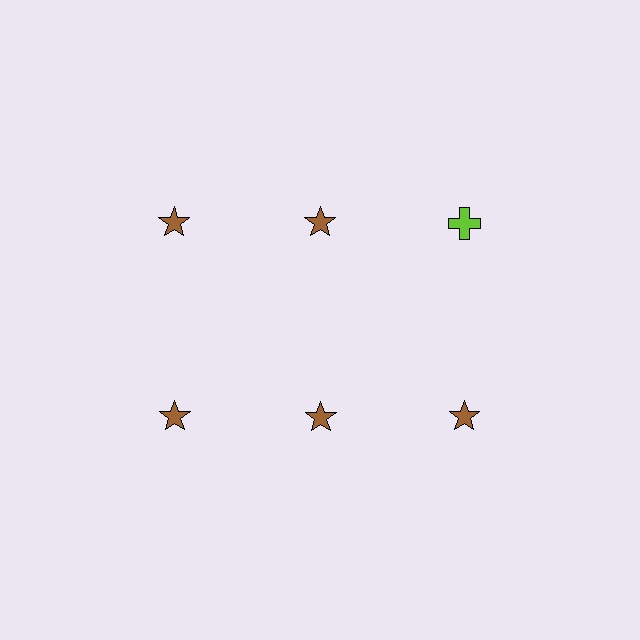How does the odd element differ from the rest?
It differs in both color (lime instead of brown) and shape (cross instead of star).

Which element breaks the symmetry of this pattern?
The lime cross in the top row, center column breaks the symmetry. All other shapes are brown stars.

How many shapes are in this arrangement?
There are 6 shapes arranged in a grid pattern.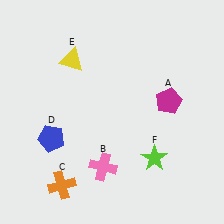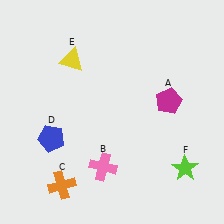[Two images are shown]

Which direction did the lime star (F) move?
The lime star (F) moved right.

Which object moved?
The lime star (F) moved right.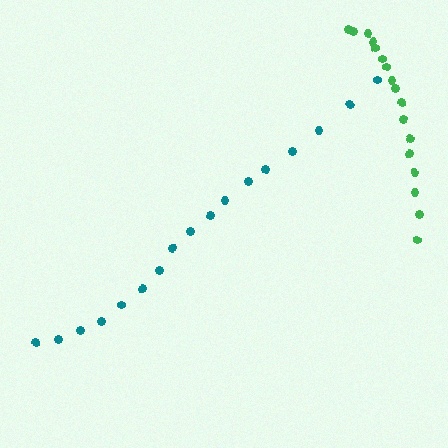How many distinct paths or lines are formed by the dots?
There are 2 distinct paths.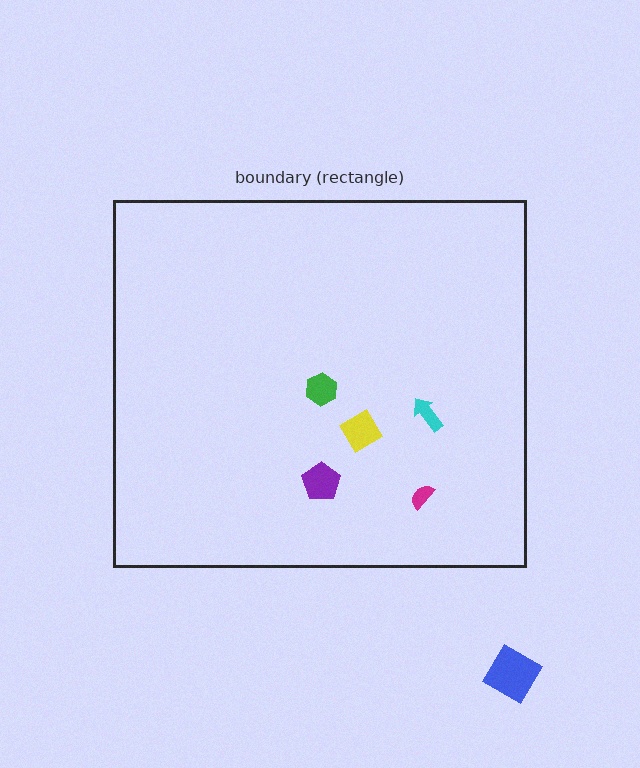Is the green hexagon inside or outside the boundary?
Inside.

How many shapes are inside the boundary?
5 inside, 1 outside.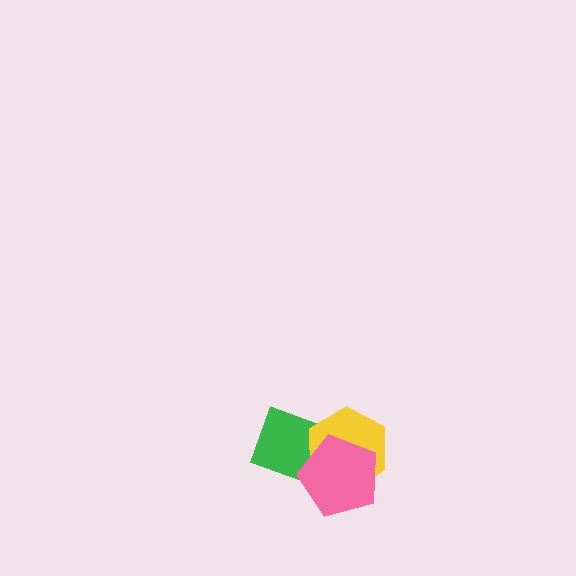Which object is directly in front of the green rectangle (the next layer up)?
The yellow hexagon is directly in front of the green rectangle.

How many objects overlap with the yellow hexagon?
2 objects overlap with the yellow hexagon.